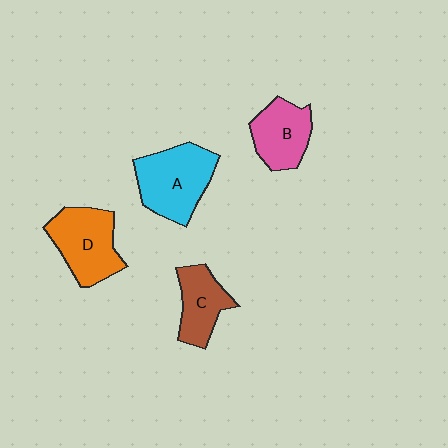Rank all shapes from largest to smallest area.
From largest to smallest: A (cyan), D (orange), B (pink), C (brown).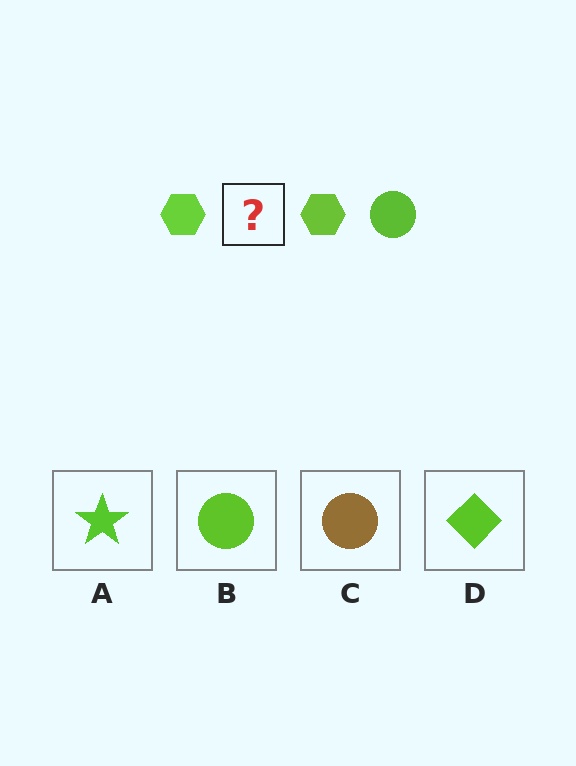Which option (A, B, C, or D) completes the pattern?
B.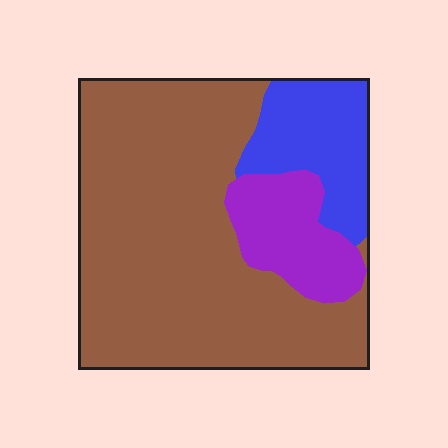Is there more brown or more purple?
Brown.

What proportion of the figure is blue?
Blue takes up about one sixth (1/6) of the figure.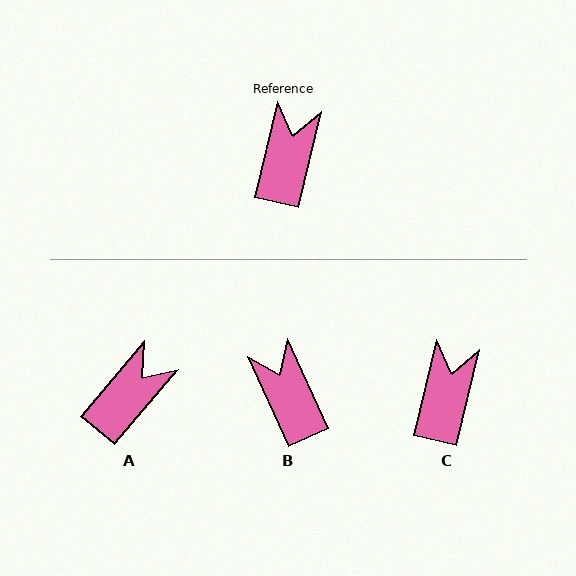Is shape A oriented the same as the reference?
No, it is off by about 27 degrees.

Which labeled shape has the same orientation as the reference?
C.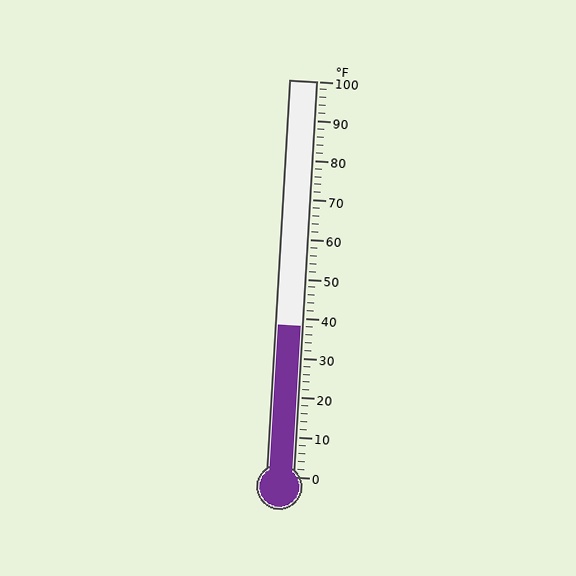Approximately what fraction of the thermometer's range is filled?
The thermometer is filled to approximately 40% of its range.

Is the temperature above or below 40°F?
The temperature is below 40°F.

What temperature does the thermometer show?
The thermometer shows approximately 38°F.